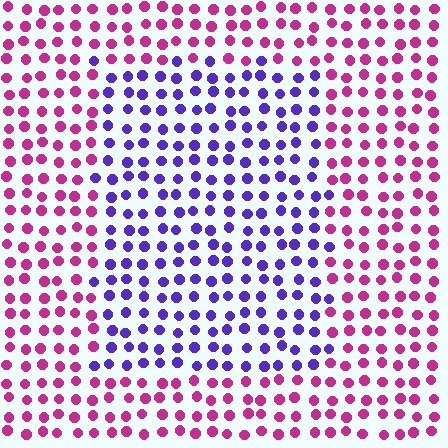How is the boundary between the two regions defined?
The boundary is defined purely by a slight shift in hue (about 63 degrees). Spacing, size, and orientation are identical on both sides.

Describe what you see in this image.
The image is filled with small magenta elements in a uniform arrangement. A rectangle-shaped region is visible where the elements are tinted to a slightly different hue, forming a subtle color boundary.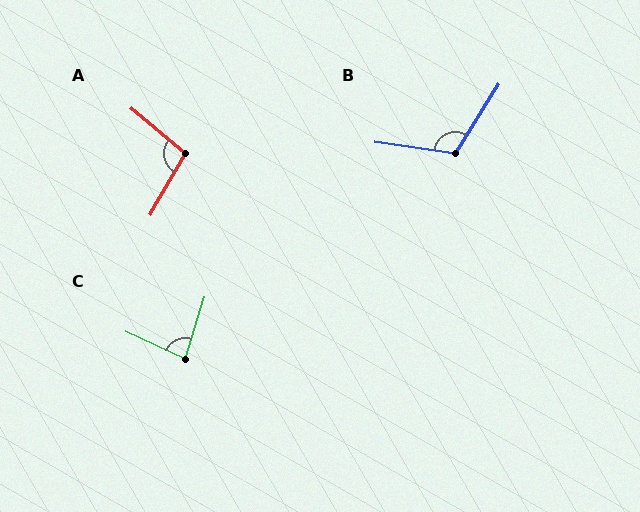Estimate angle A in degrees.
Approximately 100 degrees.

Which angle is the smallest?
C, at approximately 82 degrees.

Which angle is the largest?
B, at approximately 114 degrees.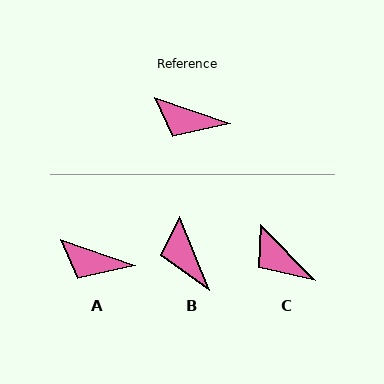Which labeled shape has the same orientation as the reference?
A.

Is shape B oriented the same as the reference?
No, it is off by about 49 degrees.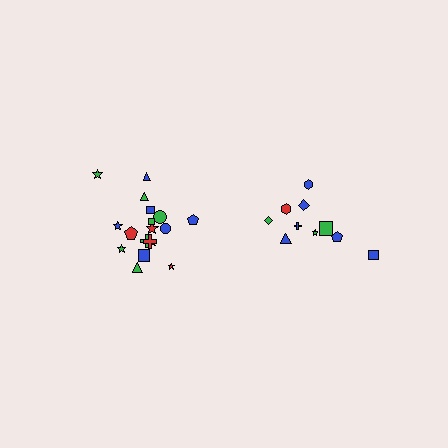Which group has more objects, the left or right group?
The left group.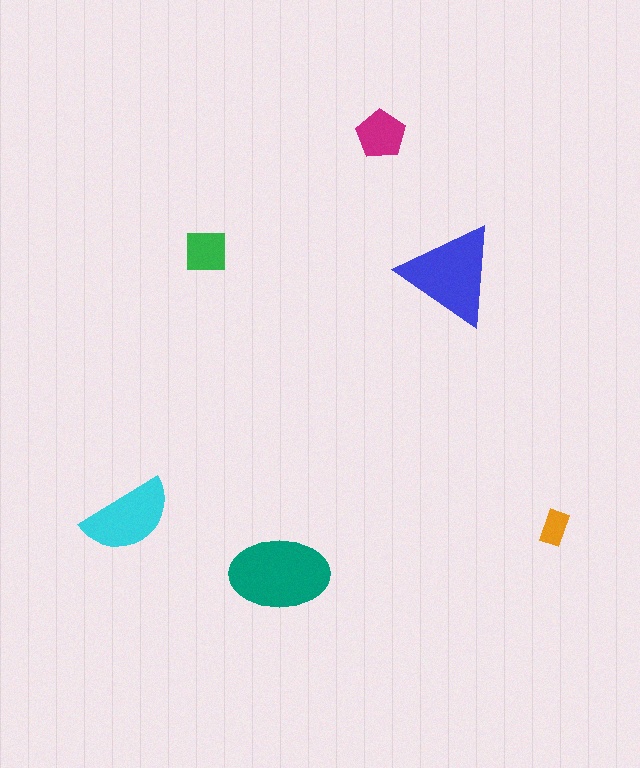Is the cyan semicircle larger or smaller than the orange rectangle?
Larger.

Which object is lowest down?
The teal ellipse is bottommost.